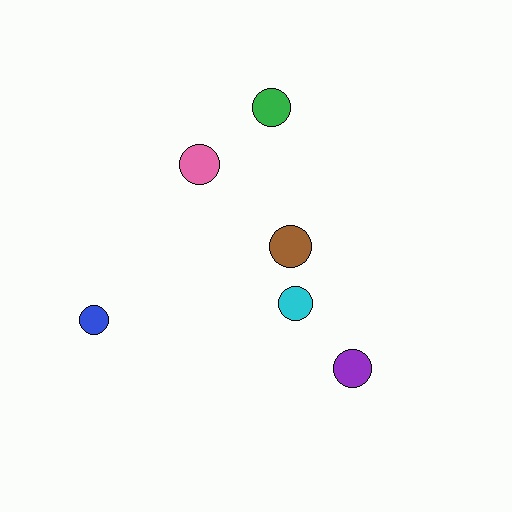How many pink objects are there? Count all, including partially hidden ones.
There is 1 pink object.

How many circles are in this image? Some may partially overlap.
There are 6 circles.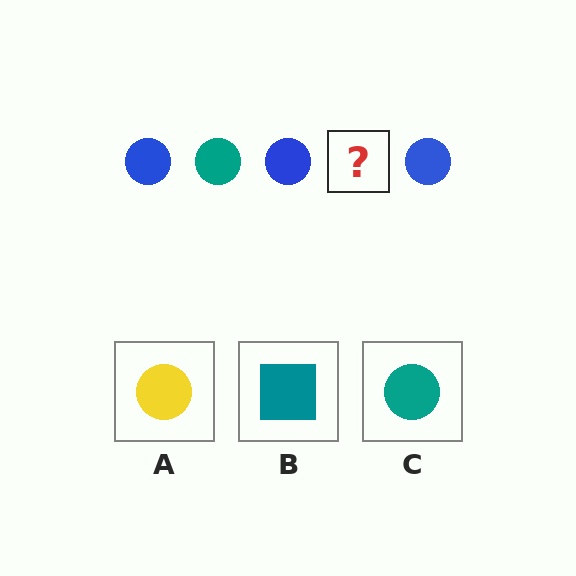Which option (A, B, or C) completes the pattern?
C.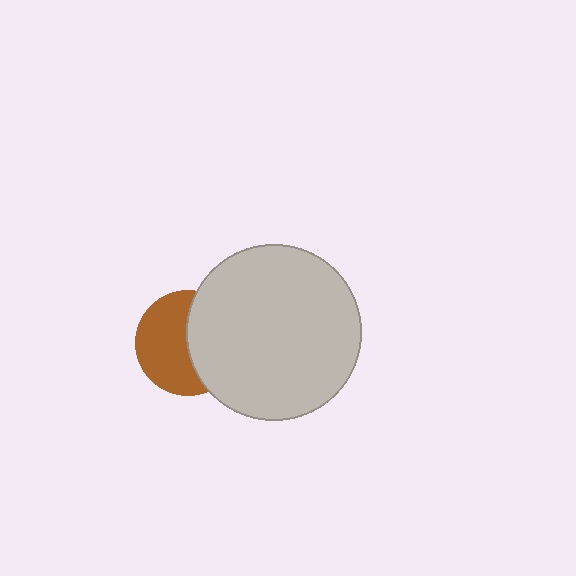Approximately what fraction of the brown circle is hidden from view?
Roughly 45% of the brown circle is hidden behind the light gray circle.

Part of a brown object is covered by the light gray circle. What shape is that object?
It is a circle.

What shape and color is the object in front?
The object in front is a light gray circle.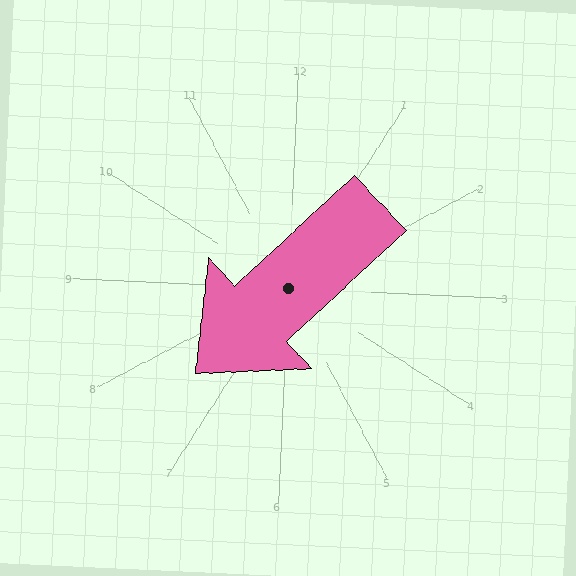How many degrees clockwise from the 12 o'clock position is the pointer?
Approximately 225 degrees.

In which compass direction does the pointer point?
Southwest.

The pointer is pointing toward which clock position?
Roughly 7 o'clock.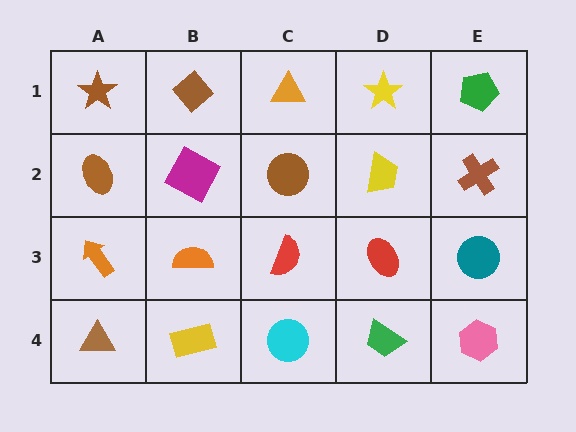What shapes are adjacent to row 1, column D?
A yellow trapezoid (row 2, column D), an orange triangle (row 1, column C), a green pentagon (row 1, column E).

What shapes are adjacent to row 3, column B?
A magenta square (row 2, column B), a yellow rectangle (row 4, column B), an orange arrow (row 3, column A), a red semicircle (row 3, column C).